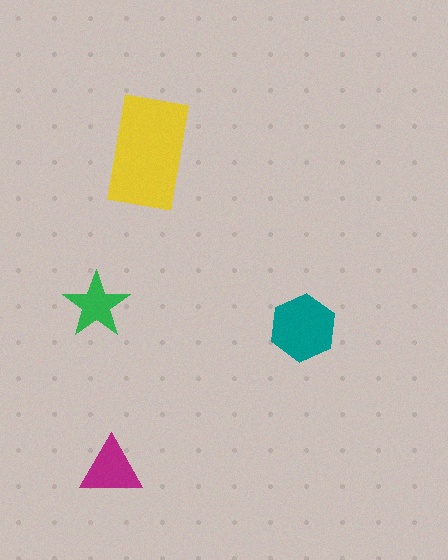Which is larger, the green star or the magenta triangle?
The magenta triangle.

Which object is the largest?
The yellow rectangle.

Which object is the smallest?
The green star.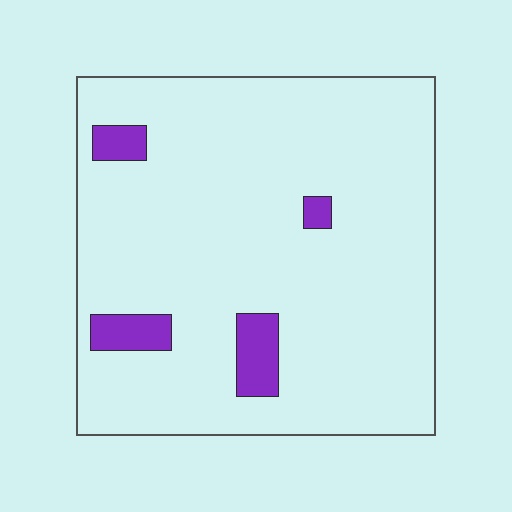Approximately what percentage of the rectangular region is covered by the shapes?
Approximately 5%.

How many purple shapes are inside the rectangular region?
4.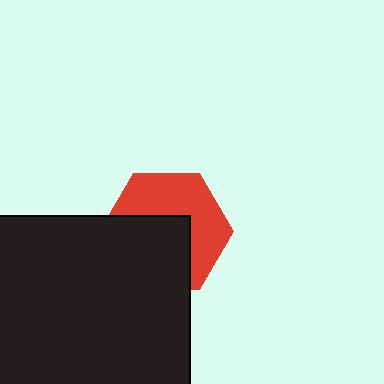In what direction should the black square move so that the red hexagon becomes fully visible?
The black square should move down. That is the shortest direction to clear the overlap and leave the red hexagon fully visible.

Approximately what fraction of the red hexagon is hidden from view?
Roughly 49% of the red hexagon is hidden behind the black square.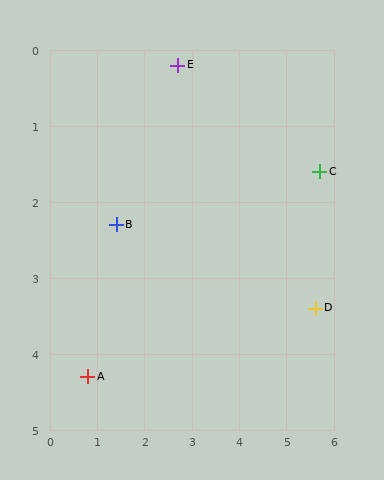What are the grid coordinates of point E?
Point E is at approximately (2.7, 0.2).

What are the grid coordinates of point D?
Point D is at approximately (5.6, 3.4).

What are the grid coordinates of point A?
Point A is at approximately (0.8, 4.3).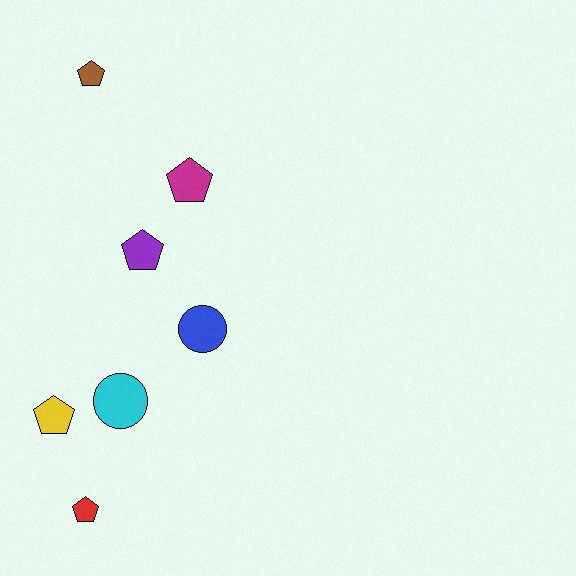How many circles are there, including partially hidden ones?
There are 2 circles.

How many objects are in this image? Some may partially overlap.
There are 7 objects.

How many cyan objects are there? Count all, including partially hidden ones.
There is 1 cyan object.